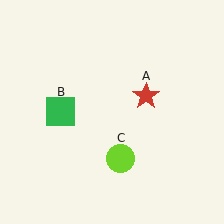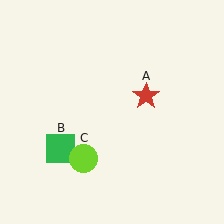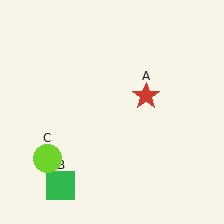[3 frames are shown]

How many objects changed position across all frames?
2 objects changed position: green square (object B), lime circle (object C).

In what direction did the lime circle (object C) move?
The lime circle (object C) moved left.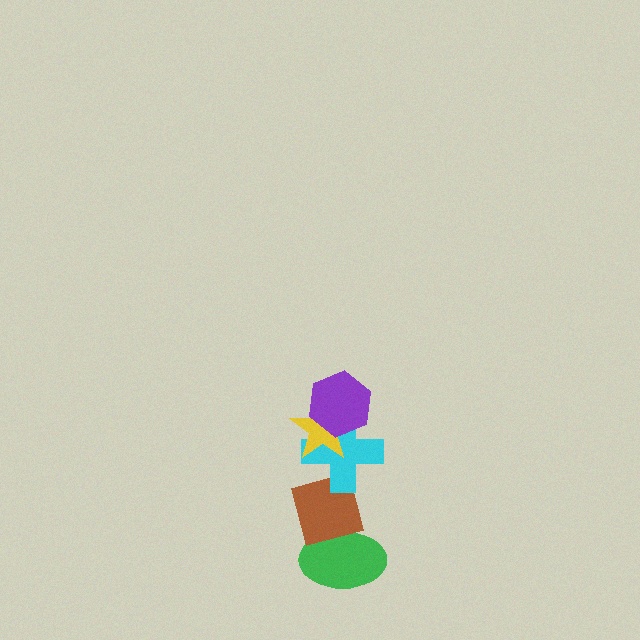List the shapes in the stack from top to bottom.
From top to bottom: the purple hexagon, the yellow star, the cyan cross, the brown square, the green ellipse.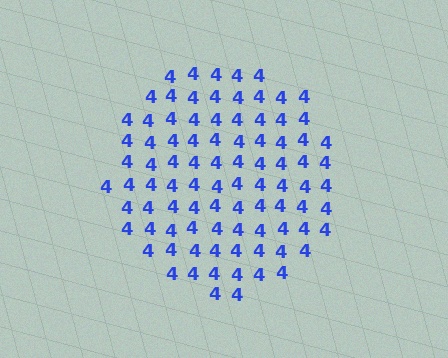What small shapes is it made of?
It is made of small digit 4's.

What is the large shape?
The large shape is a circle.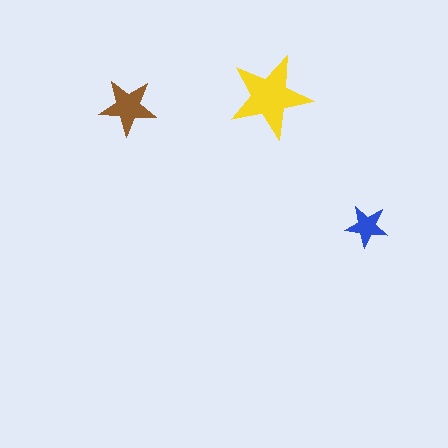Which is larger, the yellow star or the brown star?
The yellow one.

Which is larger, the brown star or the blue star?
The brown one.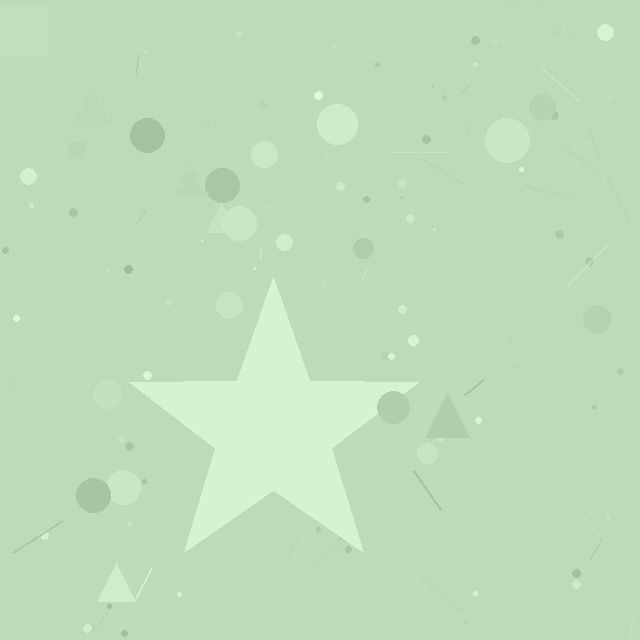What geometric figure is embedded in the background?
A star is embedded in the background.